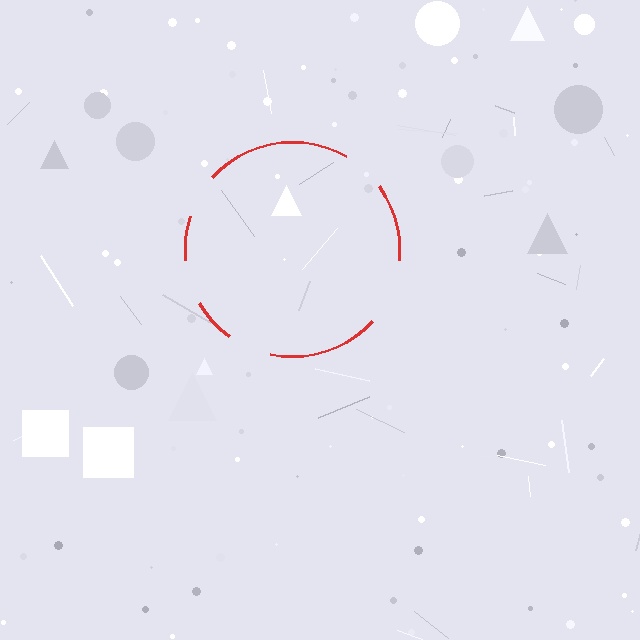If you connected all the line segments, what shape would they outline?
They would outline a circle.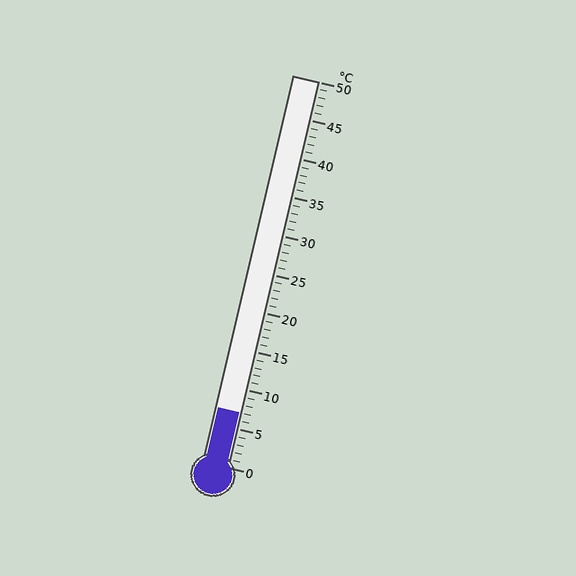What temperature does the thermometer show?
The thermometer shows approximately 7°C.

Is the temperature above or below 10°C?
The temperature is below 10°C.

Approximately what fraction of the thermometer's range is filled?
The thermometer is filled to approximately 15% of its range.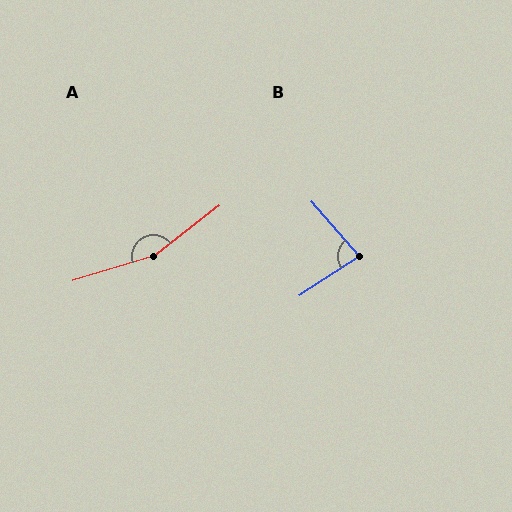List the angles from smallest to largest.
B (83°), A (159°).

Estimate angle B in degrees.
Approximately 83 degrees.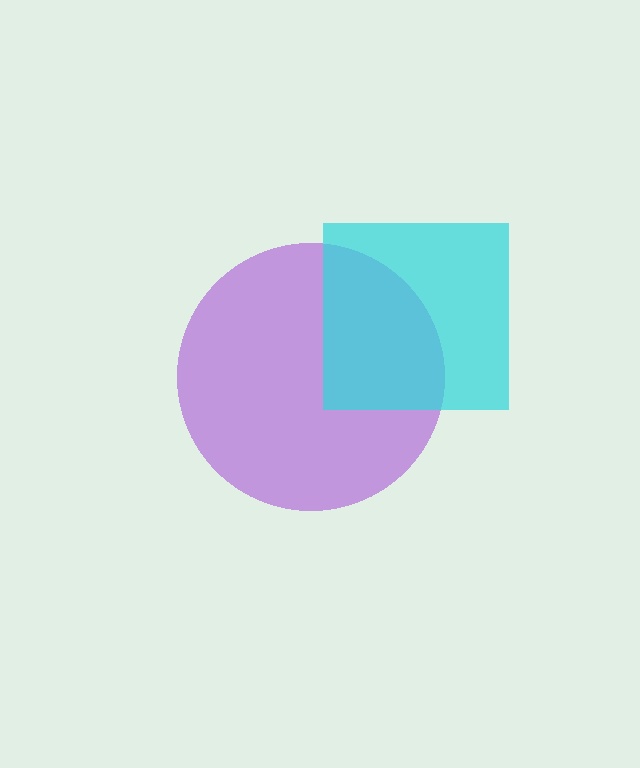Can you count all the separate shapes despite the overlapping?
Yes, there are 2 separate shapes.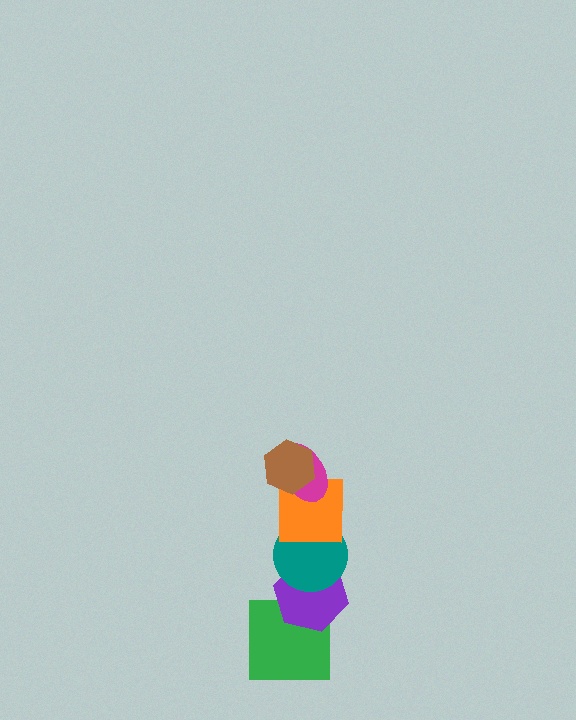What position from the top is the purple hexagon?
The purple hexagon is 5th from the top.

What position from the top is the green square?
The green square is 6th from the top.